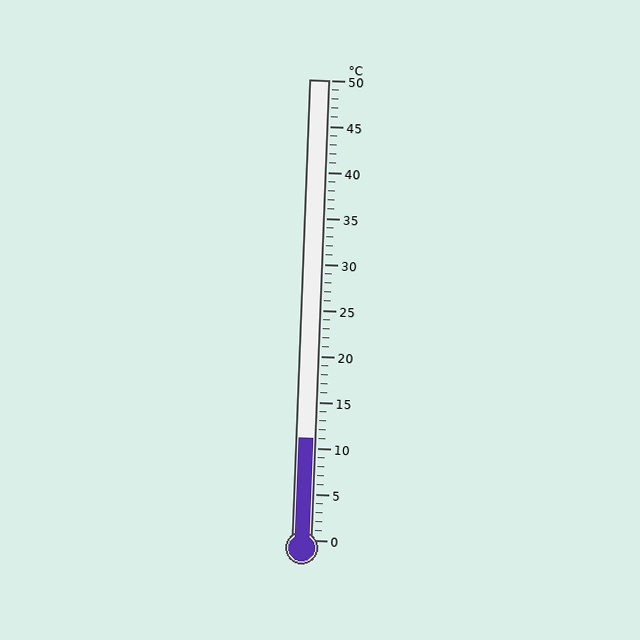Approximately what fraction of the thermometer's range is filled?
The thermometer is filled to approximately 20% of its range.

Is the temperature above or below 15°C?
The temperature is below 15°C.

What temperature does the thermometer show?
The thermometer shows approximately 11°C.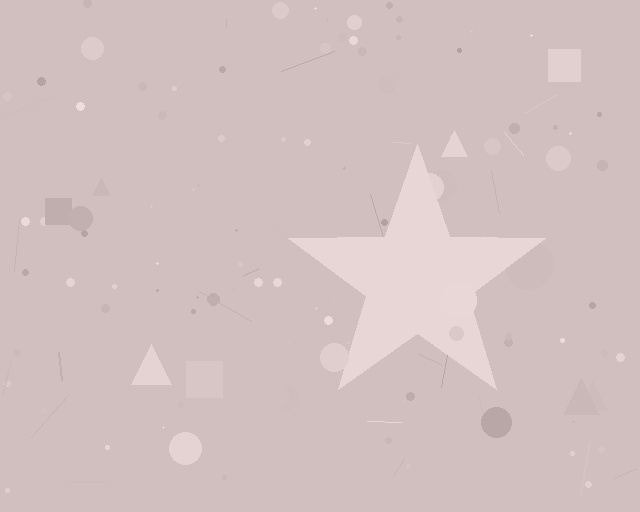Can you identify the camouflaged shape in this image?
The camouflaged shape is a star.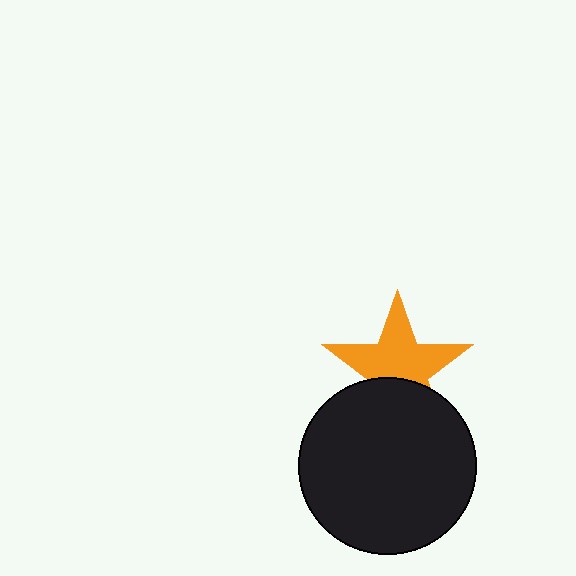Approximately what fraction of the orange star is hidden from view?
Roughly 35% of the orange star is hidden behind the black circle.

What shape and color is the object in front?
The object in front is a black circle.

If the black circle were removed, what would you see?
You would see the complete orange star.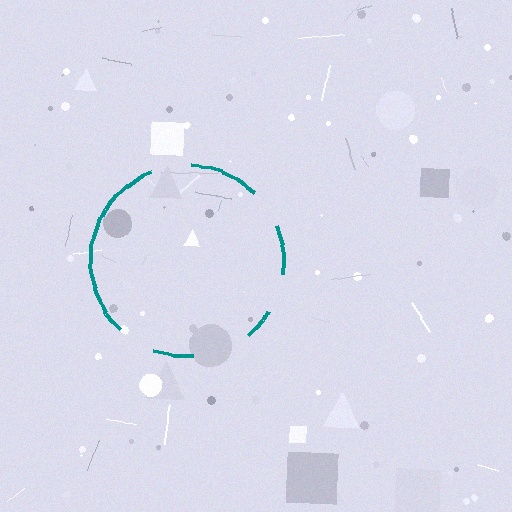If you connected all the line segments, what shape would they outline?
They would outline a circle.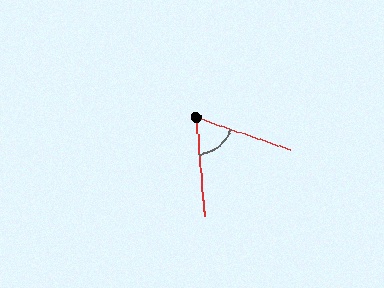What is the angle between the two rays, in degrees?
Approximately 66 degrees.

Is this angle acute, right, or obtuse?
It is acute.